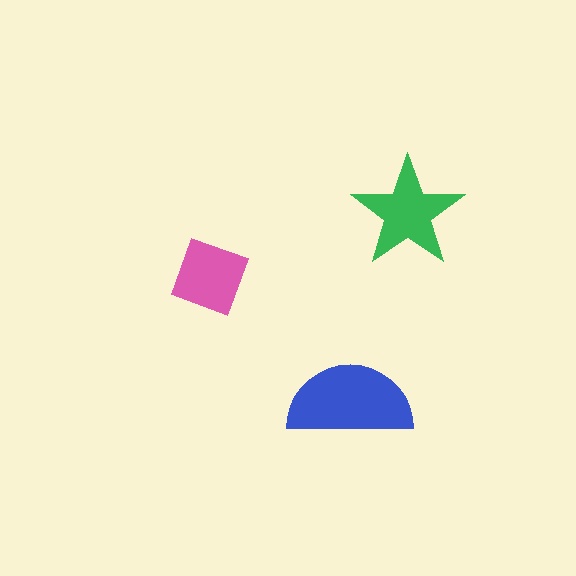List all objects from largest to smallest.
The blue semicircle, the green star, the pink diamond.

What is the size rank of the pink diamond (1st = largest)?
3rd.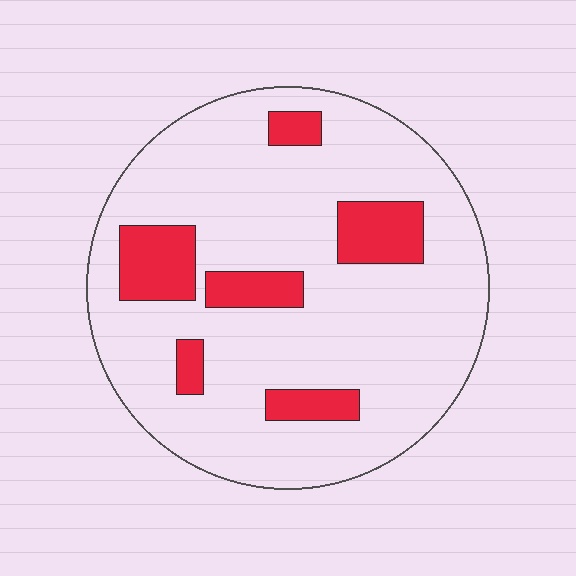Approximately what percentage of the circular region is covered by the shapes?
Approximately 15%.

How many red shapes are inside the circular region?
6.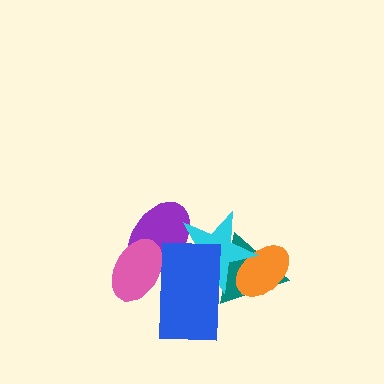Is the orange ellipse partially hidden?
Yes, it is partially covered by another shape.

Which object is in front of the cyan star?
The blue rectangle is in front of the cyan star.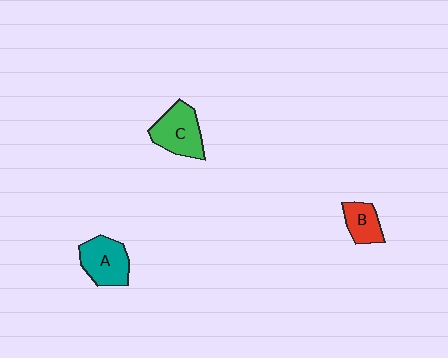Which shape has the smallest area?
Shape B (red).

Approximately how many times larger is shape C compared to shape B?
Approximately 1.6 times.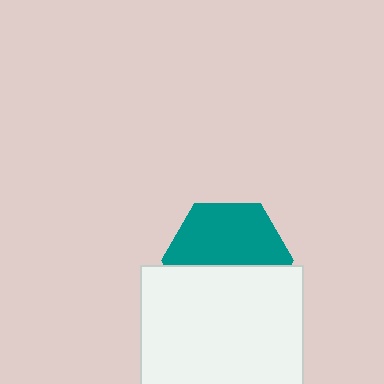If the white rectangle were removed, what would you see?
You would see the complete teal hexagon.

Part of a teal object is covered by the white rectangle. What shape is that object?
It is a hexagon.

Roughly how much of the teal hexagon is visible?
About half of it is visible (roughly 55%).